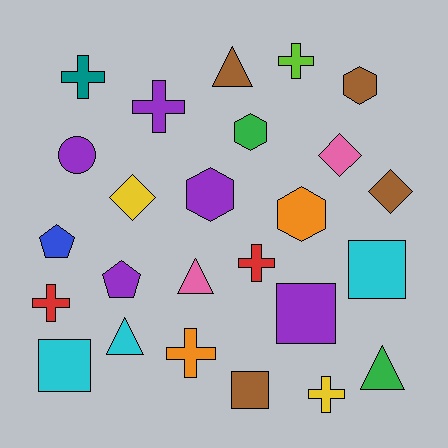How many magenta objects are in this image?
There are no magenta objects.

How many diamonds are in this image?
There are 3 diamonds.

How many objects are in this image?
There are 25 objects.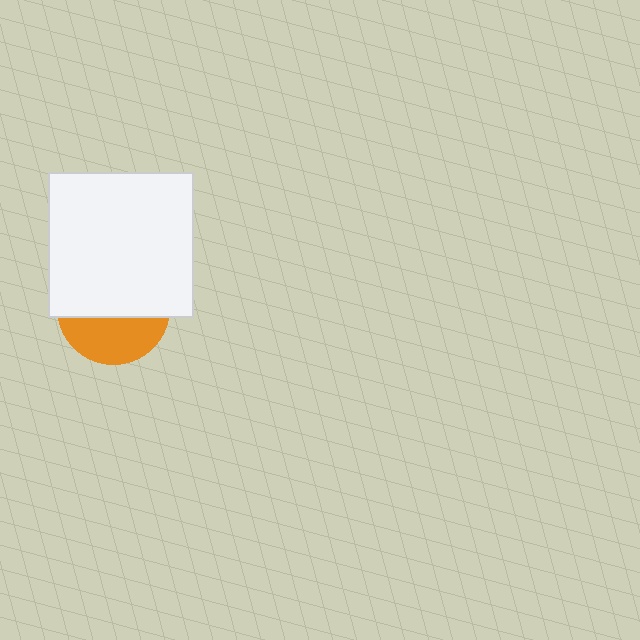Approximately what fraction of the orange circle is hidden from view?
Roughly 60% of the orange circle is hidden behind the white square.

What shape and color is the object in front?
The object in front is a white square.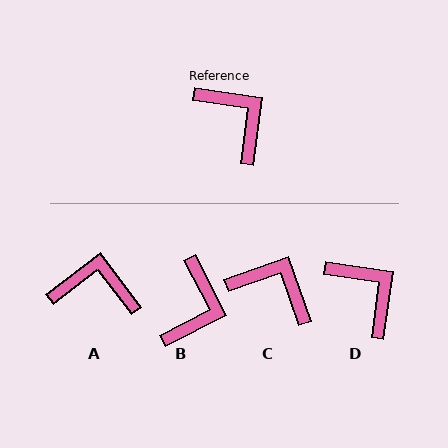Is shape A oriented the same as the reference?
No, it is off by about 45 degrees.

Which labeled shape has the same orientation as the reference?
D.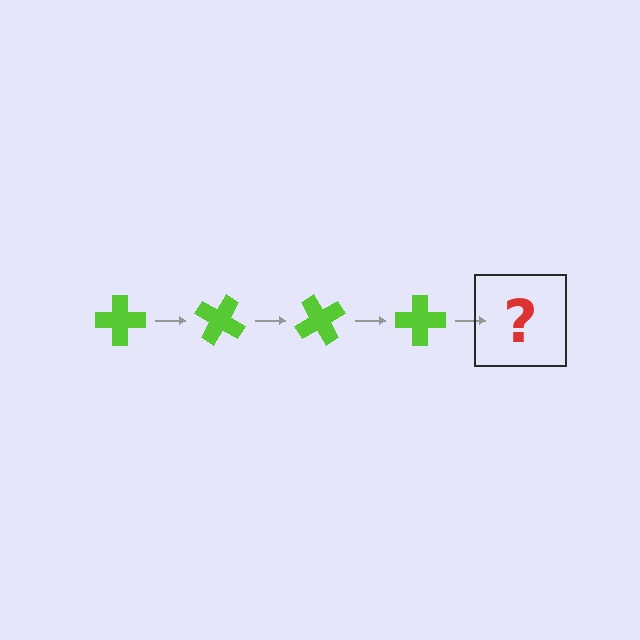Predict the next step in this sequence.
The next step is a lime cross rotated 120 degrees.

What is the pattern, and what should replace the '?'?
The pattern is that the cross rotates 30 degrees each step. The '?' should be a lime cross rotated 120 degrees.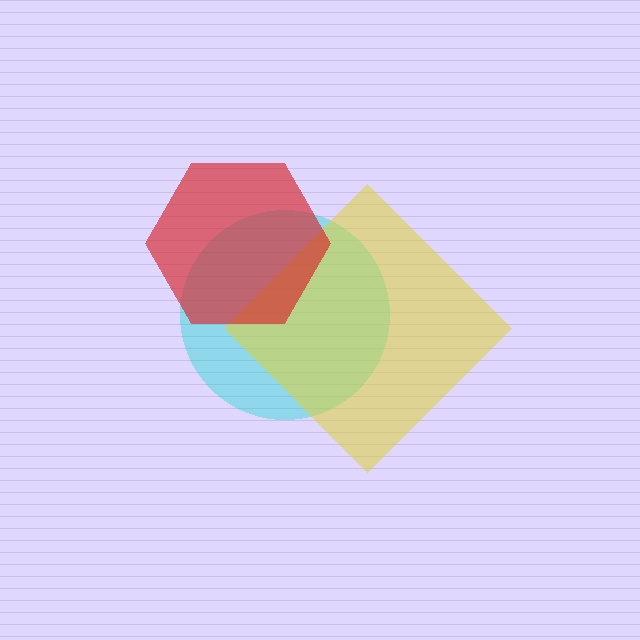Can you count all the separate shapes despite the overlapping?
Yes, there are 3 separate shapes.